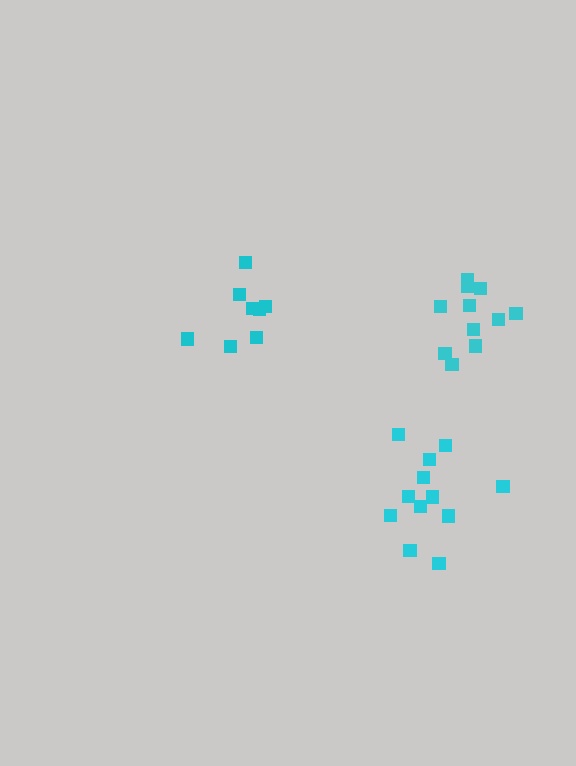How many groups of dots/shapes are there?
There are 3 groups.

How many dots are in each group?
Group 1: 12 dots, Group 2: 11 dots, Group 3: 8 dots (31 total).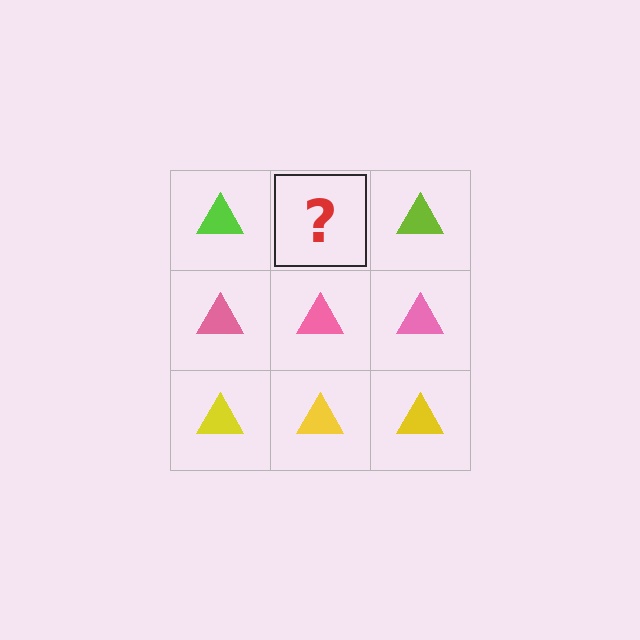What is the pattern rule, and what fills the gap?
The rule is that each row has a consistent color. The gap should be filled with a lime triangle.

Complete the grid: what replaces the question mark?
The question mark should be replaced with a lime triangle.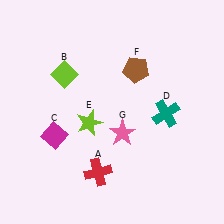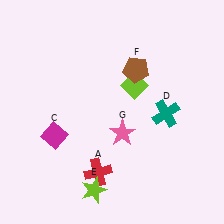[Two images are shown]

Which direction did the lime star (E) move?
The lime star (E) moved down.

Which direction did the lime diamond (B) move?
The lime diamond (B) moved right.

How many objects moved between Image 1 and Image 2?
2 objects moved between the two images.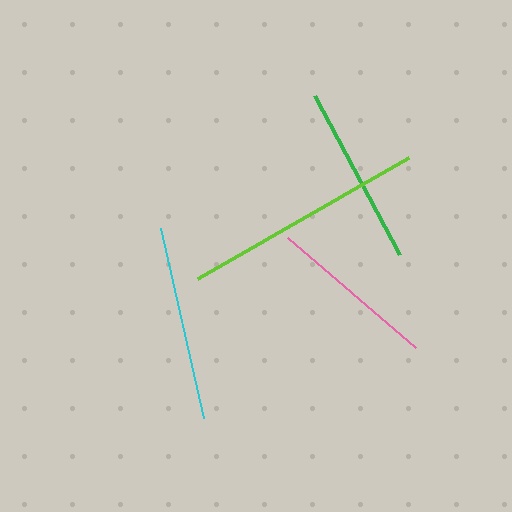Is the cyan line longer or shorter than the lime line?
The lime line is longer than the cyan line.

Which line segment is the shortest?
The pink line is the shortest at approximately 169 pixels.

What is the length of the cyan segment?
The cyan segment is approximately 195 pixels long.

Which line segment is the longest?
The lime line is the longest at approximately 243 pixels.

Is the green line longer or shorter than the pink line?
The green line is longer than the pink line.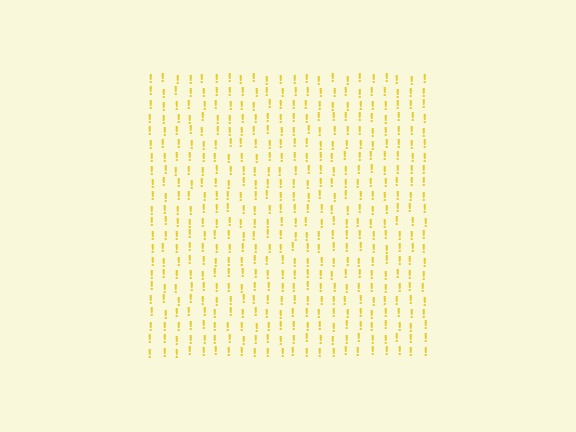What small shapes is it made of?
It is made of small exclamation marks.